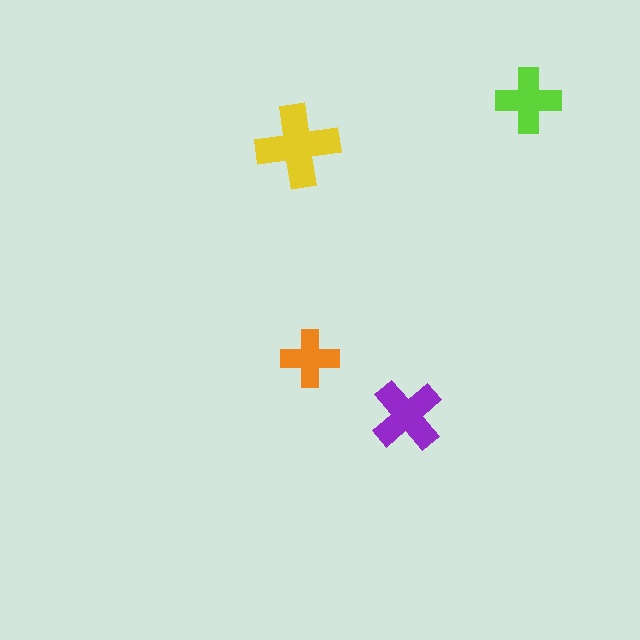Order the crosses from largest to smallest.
the yellow one, the purple one, the lime one, the orange one.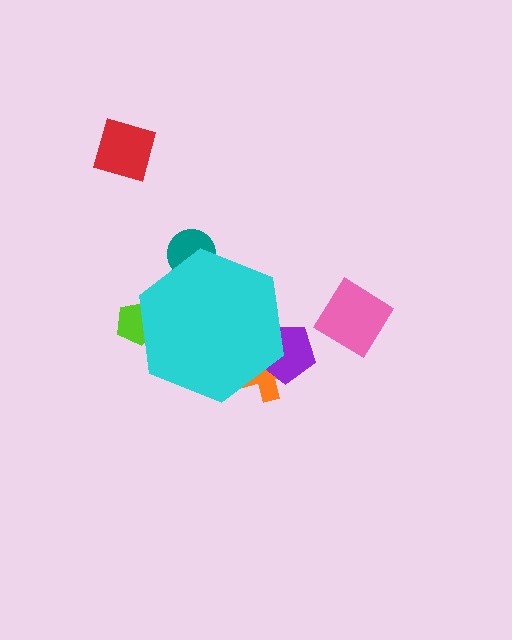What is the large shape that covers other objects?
A cyan hexagon.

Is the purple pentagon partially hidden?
Yes, the purple pentagon is partially hidden behind the cyan hexagon.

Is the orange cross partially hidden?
Yes, the orange cross is partially hidden behind the cyan hexagon.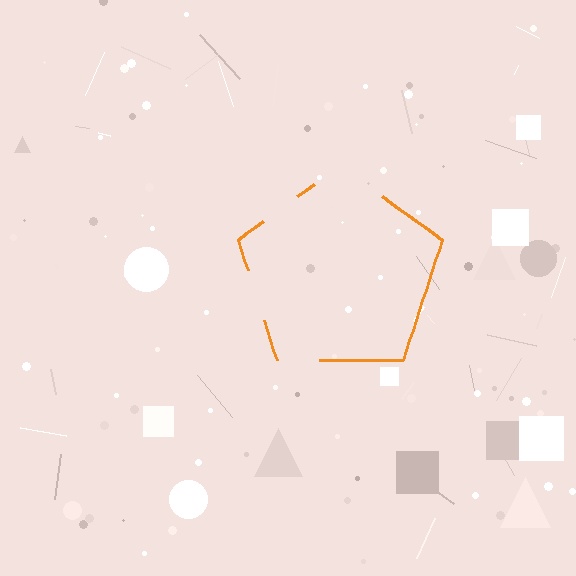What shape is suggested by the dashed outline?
The dashed outline suggests a pentagon.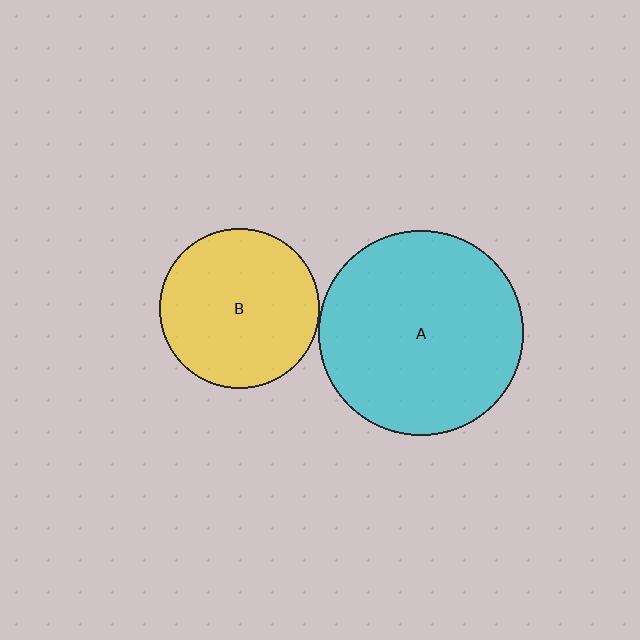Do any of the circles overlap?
No, none of the circles overlap.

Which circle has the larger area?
Circle A (cyan).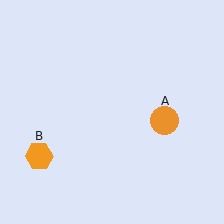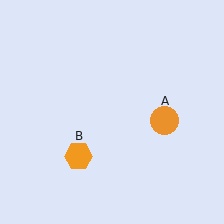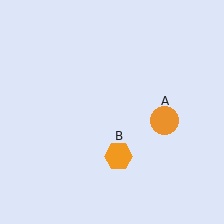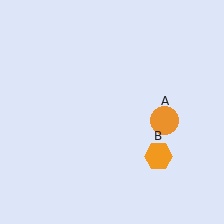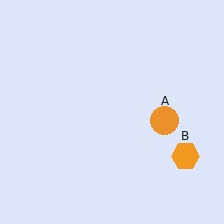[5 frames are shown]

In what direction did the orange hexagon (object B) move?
The orange hexagon (object B) moved right.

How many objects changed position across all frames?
1 object changed position: orange hexagon (object B).